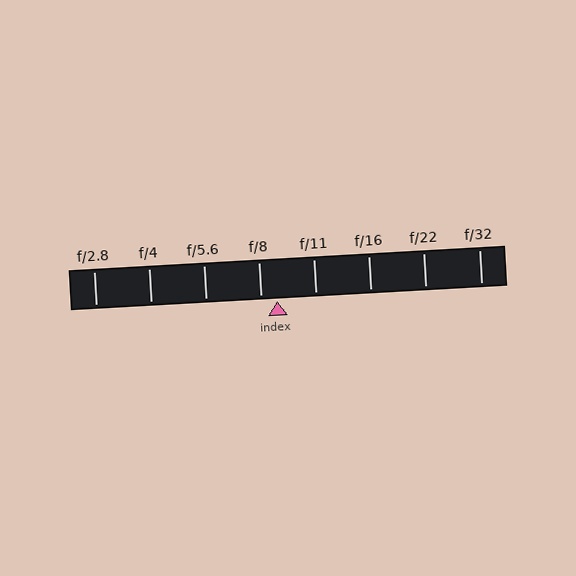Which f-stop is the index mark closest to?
The index mark is closest to f/8.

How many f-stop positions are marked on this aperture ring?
There are 8 f-stop positions marked.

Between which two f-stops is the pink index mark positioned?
The index mark is between f/8 and f/11.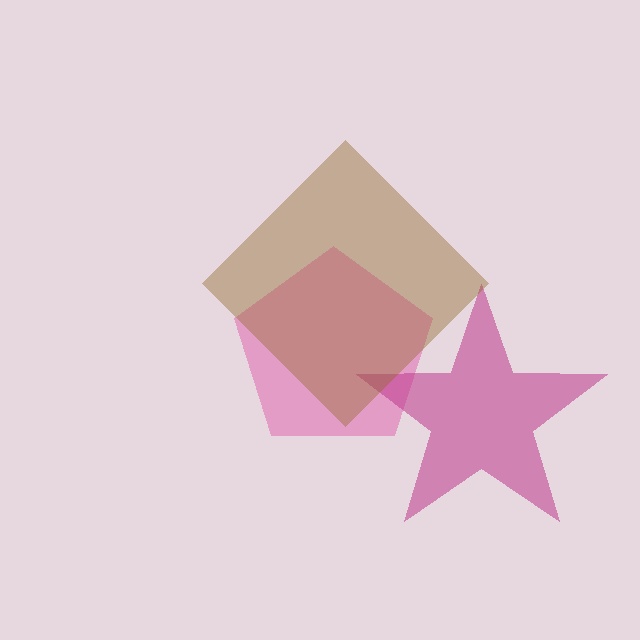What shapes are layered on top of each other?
The layered shapes are: a pink pentagon, a magenta star, a brown diamond.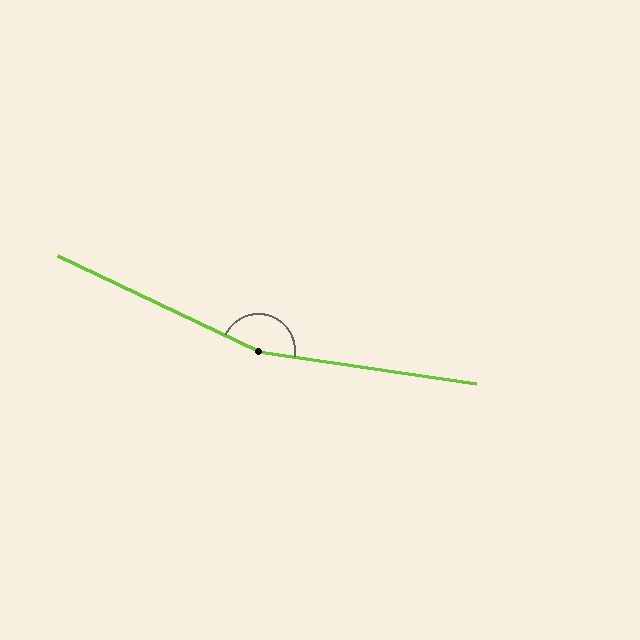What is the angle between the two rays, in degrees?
Approximately 163 degrees.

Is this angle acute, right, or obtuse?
It is obtuse.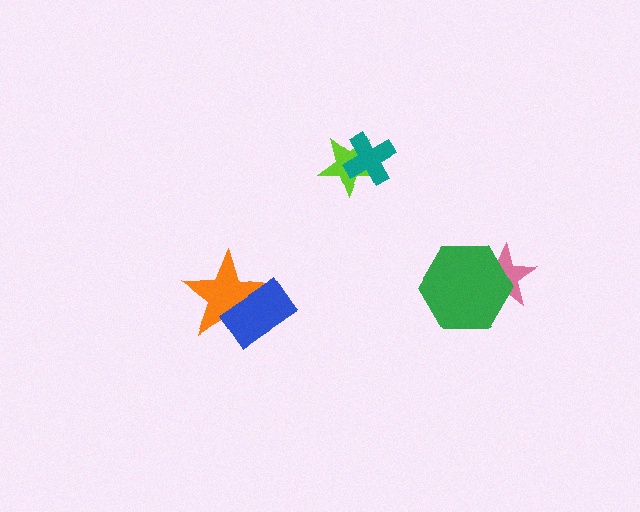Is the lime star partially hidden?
Yes, it is partially covered by another shape.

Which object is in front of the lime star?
The teal cross is in front of the lime star.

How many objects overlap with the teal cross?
1 object overlaps with the teal cross.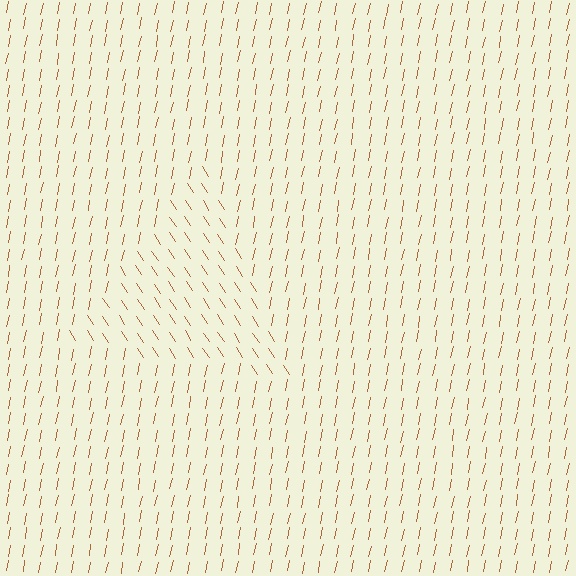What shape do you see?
I see a triangle.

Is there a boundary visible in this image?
Yes, there is a texture boundary formed by a change in line orientation.